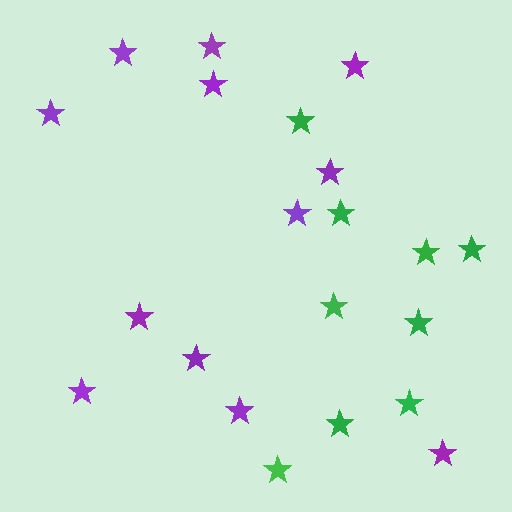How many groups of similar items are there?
There are 2 groups: one group of green stars (9) and one group of purple stars (12).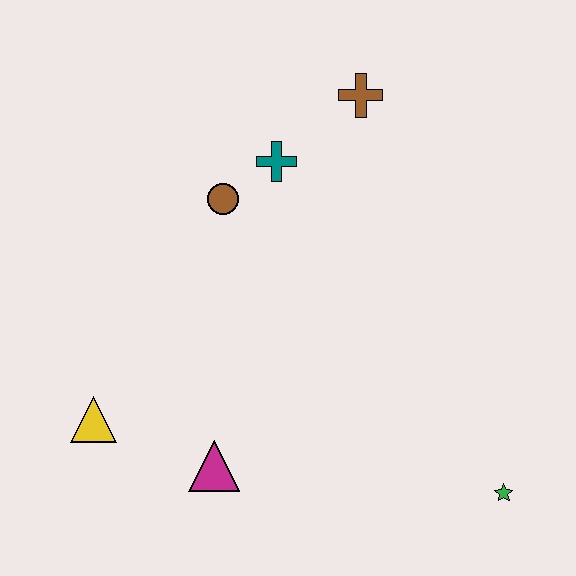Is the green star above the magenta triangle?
No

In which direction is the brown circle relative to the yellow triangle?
The brown circle is above the yellow triangle.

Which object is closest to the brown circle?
The teal cross is closest to the brown circle.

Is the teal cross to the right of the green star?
No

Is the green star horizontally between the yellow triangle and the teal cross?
No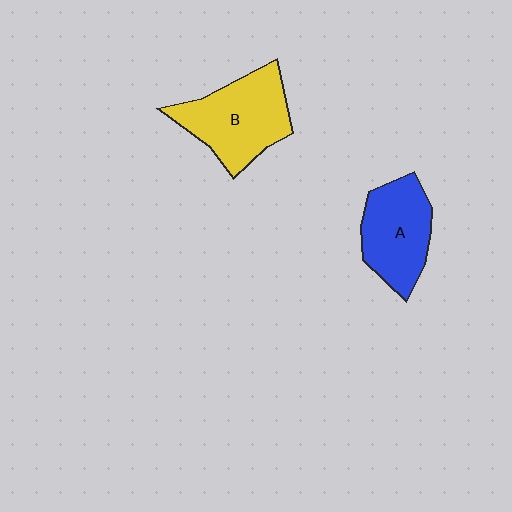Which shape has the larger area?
Shape B (yellow).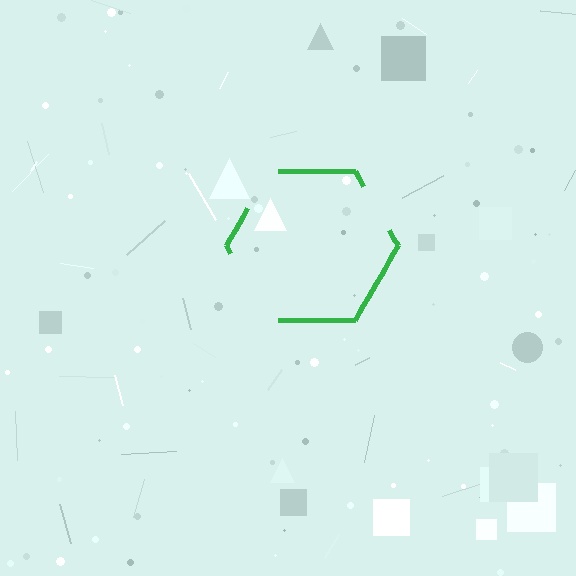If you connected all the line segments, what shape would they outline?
They would outline a hexagon.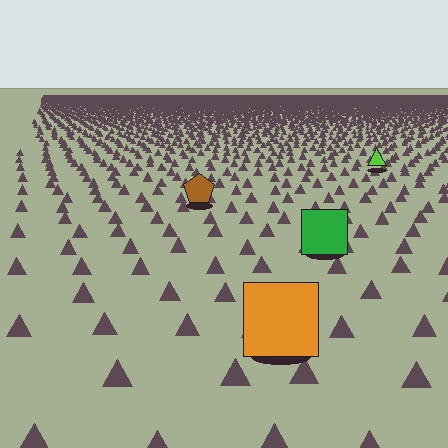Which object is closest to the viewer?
The orange square is closest. The texture marks near it are larger and more spread out.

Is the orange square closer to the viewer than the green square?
Yes. The orange square is closer — you can tell from the texture gradient: the ground texture is coarser near it.